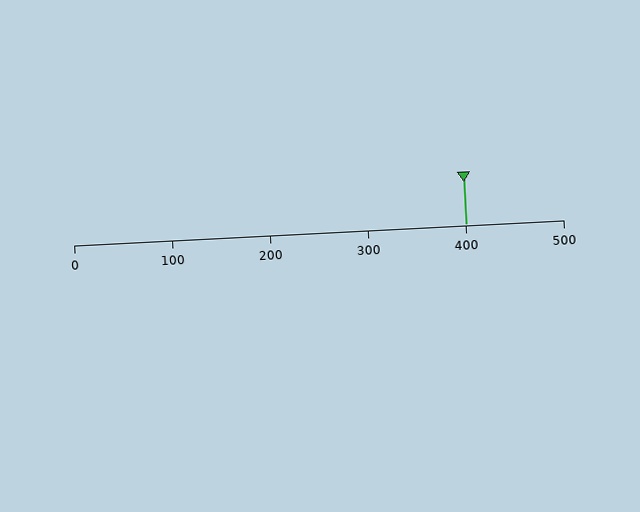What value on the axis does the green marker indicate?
The marker indicates approximately 400.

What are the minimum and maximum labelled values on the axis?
The axis runs from 0 to 500.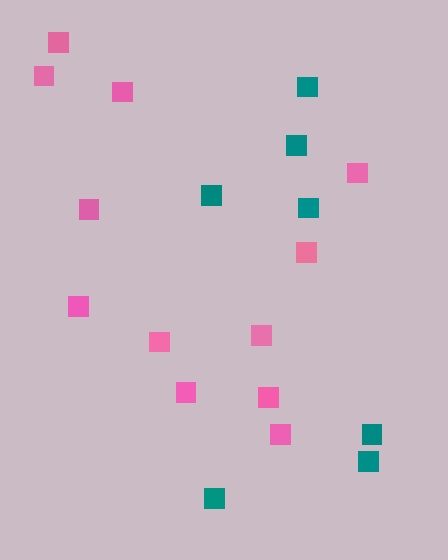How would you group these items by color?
There are 2 groups: one group of pink squares (12) and one group of teal squares (7).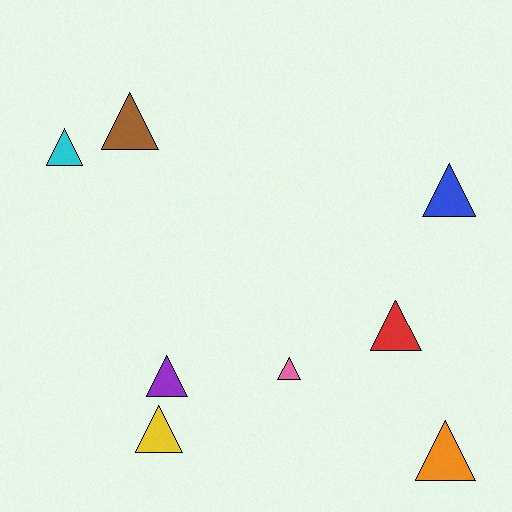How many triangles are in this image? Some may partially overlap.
There are 8 triangles.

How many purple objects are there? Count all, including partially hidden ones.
There is 1 purple object.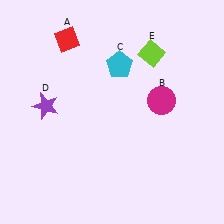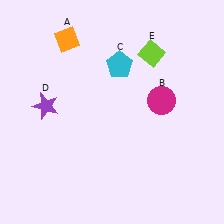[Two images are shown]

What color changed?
The diamond (A) changed from red in Image 1 to orange in Image 2.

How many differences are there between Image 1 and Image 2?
There is 1 difference between the two images.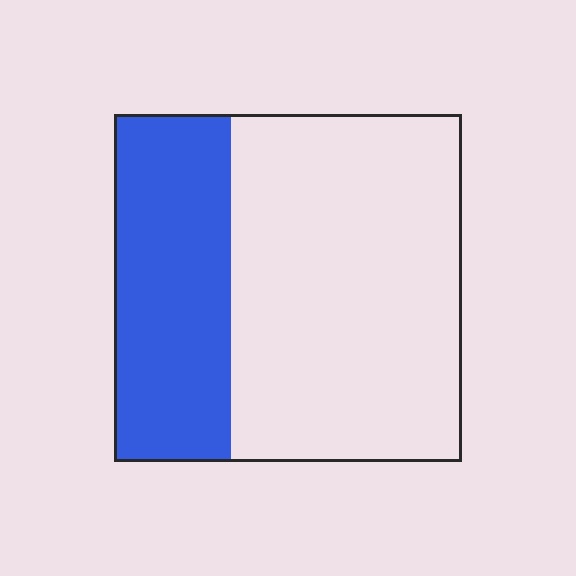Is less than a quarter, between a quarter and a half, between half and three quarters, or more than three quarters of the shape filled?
Between a quarter and a half.